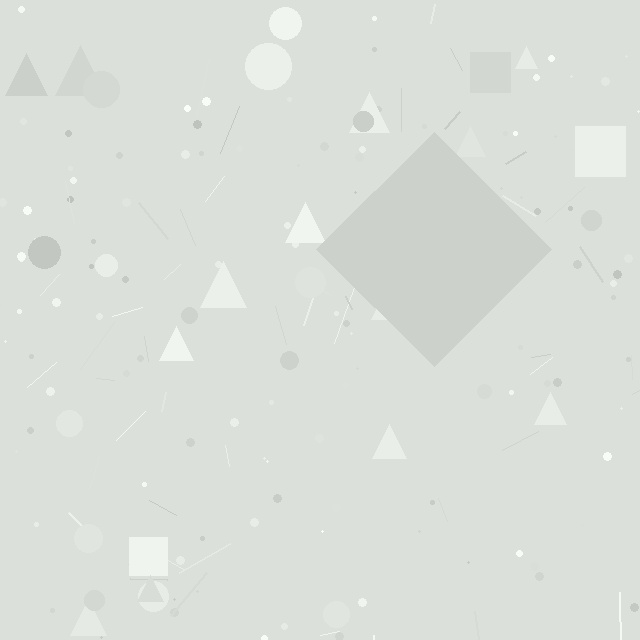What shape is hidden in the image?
A diamond is hidden in the image.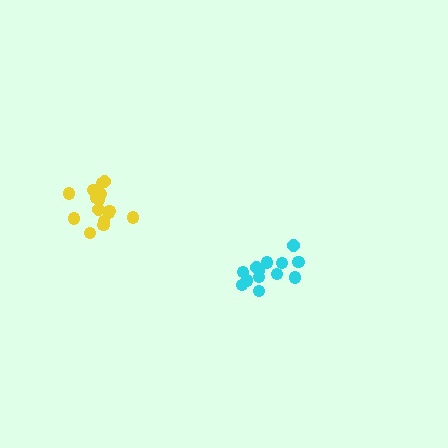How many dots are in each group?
Group 1: 13 dots, Group 2: 15 dots (28 total).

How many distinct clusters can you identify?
There are 2 distinct clusters.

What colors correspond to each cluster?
The clusters are colored: cyan, yellow.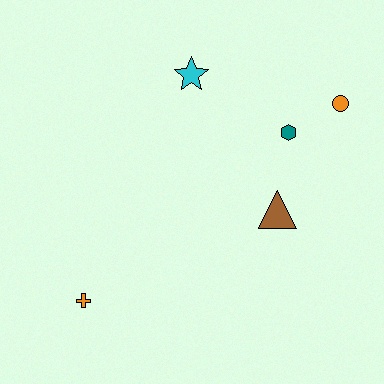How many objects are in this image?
There are 5 objects.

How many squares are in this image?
There are no squares.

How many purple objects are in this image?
There are no purple objects.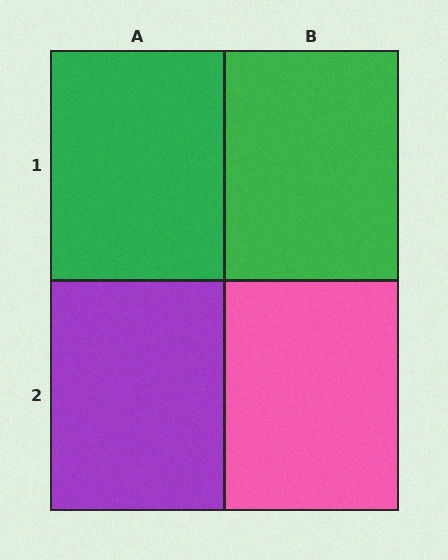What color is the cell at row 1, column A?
Green.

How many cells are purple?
1 cell is purple.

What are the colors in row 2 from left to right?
Purple, pink.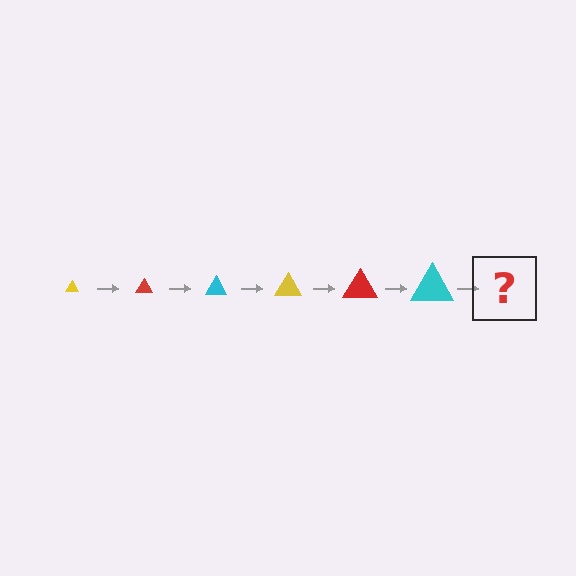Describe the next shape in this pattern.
It should be a yellow triangle, larger than the previous one.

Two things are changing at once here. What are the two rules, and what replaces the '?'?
The two rules are that the triangle grows larger each step and the color cycles through yellow, red, and cyan. The '?' should be a yellow triangle, larger than the previous one.